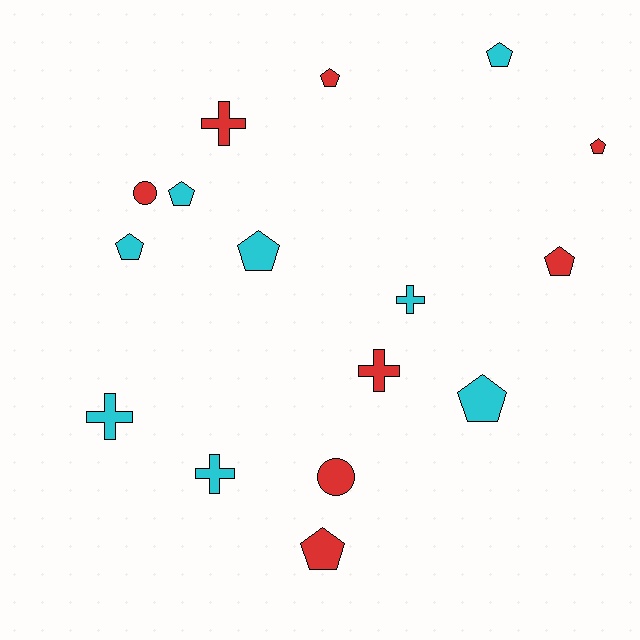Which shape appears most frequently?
Pentagon, with 9 objects.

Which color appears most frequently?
Cyan, with 8 objects.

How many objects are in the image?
There are 16 objects.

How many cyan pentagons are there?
There are 5 cyan pentagons.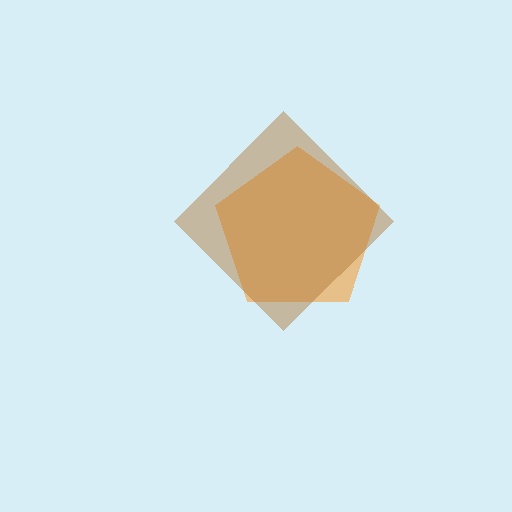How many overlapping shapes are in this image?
There are 2 overlapping shapes in the image.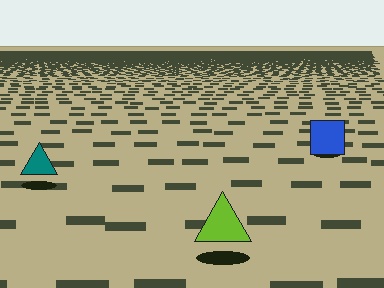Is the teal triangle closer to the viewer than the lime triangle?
No. The lime triangle is closer — you can tell from the texture gradient: the ground texture is coarser near it.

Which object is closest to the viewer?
The lime triangle is closest. The texture marks near it are larger and more spread out.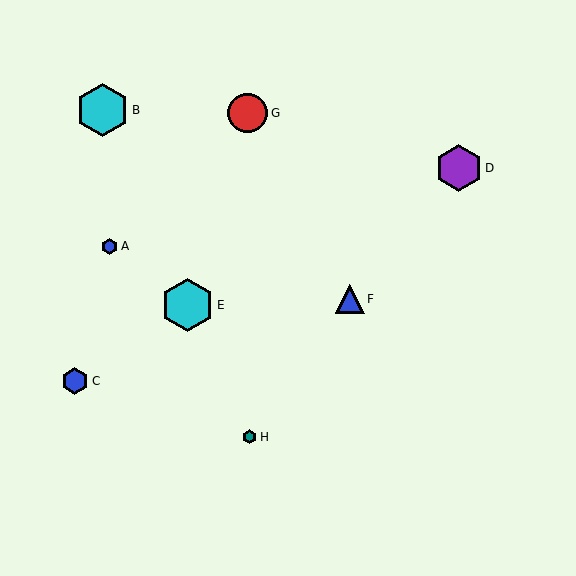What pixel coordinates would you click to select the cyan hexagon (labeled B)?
Click at (102, 110) to select the cyan hexagon B.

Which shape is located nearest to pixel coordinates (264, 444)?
The teal hexagon (labeled H) at (250, 437) is nearest to that location.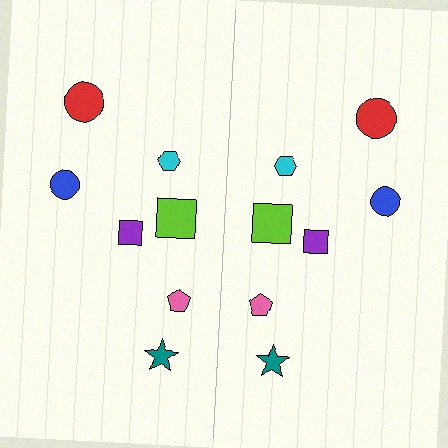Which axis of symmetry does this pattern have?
The pattern has a vertical axis of symmetry running through the center of the image.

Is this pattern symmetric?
Yes, this pattern has bilateral (reflection) symmetry.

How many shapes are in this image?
There are 14 shapes in this image.